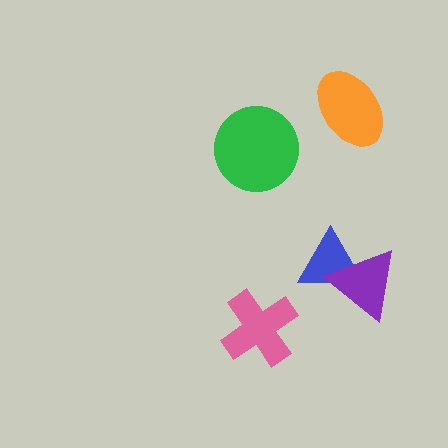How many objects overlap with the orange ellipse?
0 objects overlap with the orange ellipse.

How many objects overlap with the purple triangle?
1 object overlaps with the purple triangle.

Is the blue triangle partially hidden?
Yes, it is partially covered by another shape.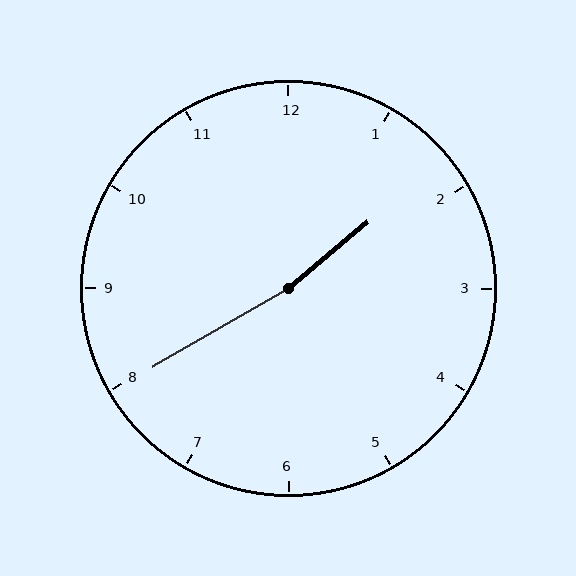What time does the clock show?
1:40.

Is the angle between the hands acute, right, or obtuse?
It is obtuse.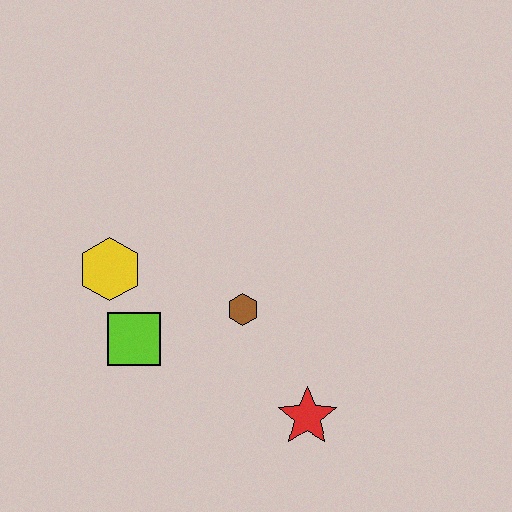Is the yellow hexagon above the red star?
Yes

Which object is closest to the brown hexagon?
The lime square is closest to the brown hexagon.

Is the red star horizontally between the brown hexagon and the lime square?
No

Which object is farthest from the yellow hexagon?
The red star is farthest from the yellow hexagon.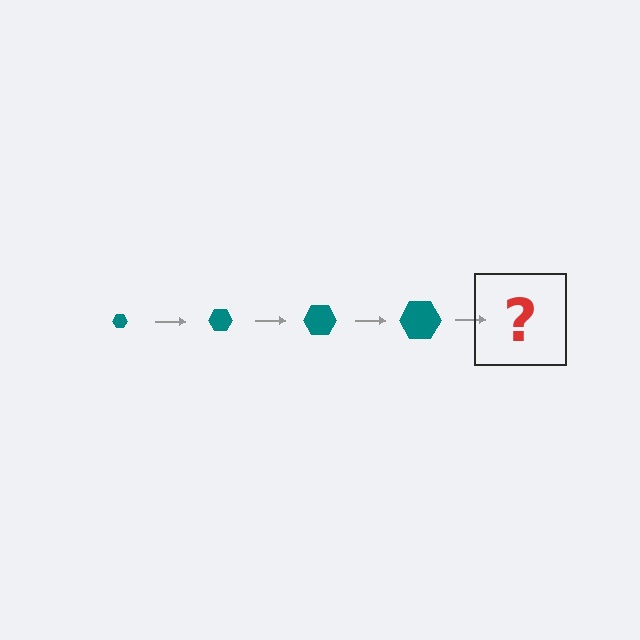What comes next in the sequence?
The next element should be a teal hexagon, larger than the previous one.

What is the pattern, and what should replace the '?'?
The pattern is that the hexagon gets progressively larger each step. The '?' should be a teal hexagon, larger than the previous one.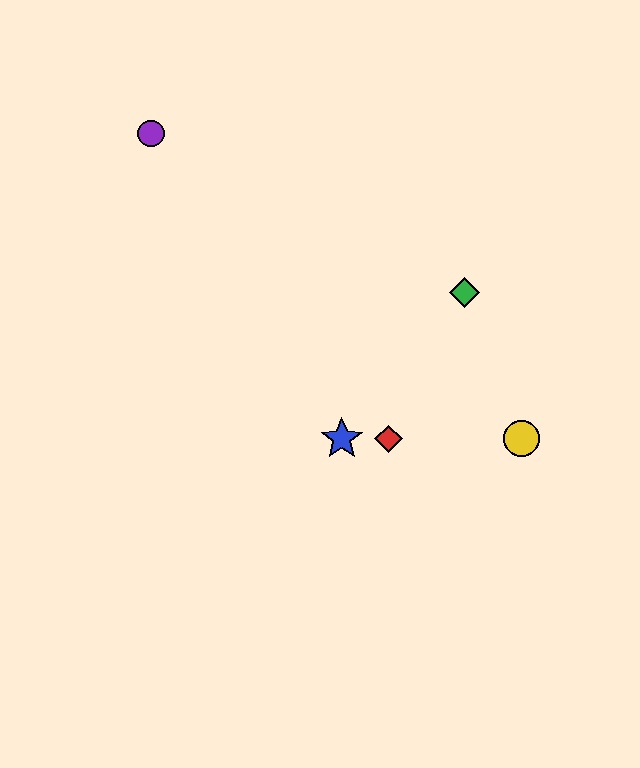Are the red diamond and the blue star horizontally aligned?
Yes, both are at y≈439.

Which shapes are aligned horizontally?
The red diamond, the blue star, the yellow circle are aligned horizontally.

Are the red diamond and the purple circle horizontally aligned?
No, the red diamond is at y≈439 and the purple circle is at y≈134.